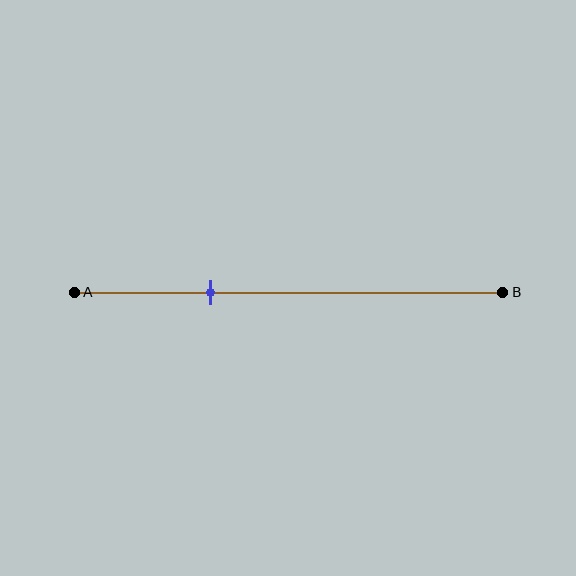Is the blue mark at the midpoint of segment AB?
No, the mark is at about 30% from A, not at the 50% midpoint.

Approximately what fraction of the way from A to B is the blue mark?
The blue mark is approximately 30% of the way from A to B.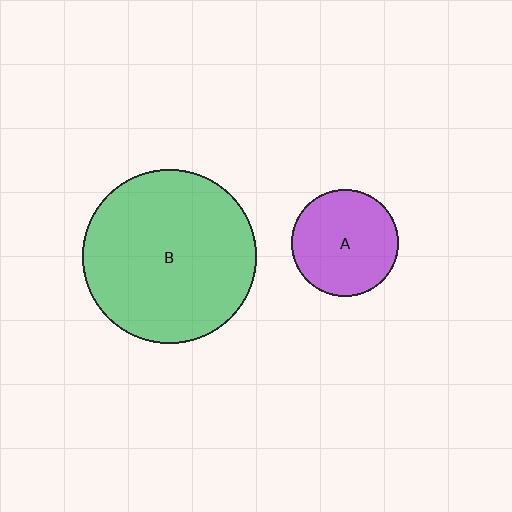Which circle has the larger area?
Circle B (green).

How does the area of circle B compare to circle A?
Approximately 2.7 times.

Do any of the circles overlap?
No, none of the circles overlap.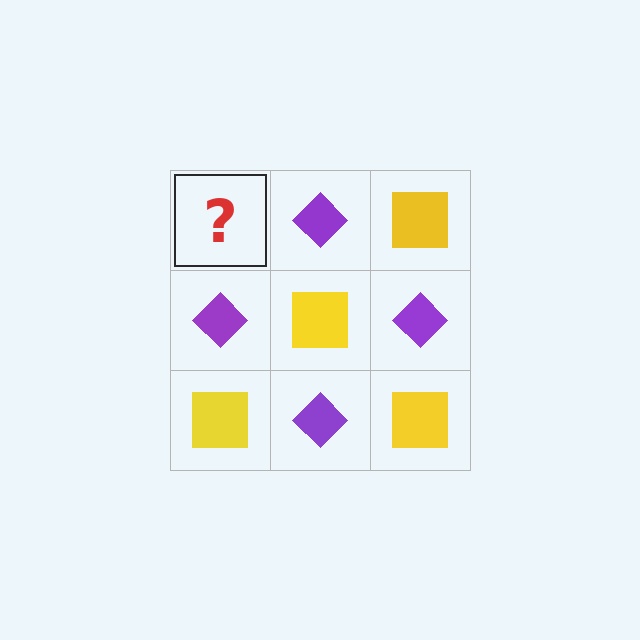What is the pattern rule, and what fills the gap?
The rule is that it alternates yellow square and purple diamond in a checkerboard pattern. The gap should be filled with a yellow square.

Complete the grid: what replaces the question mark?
The question mark should be replaced with a yellow square.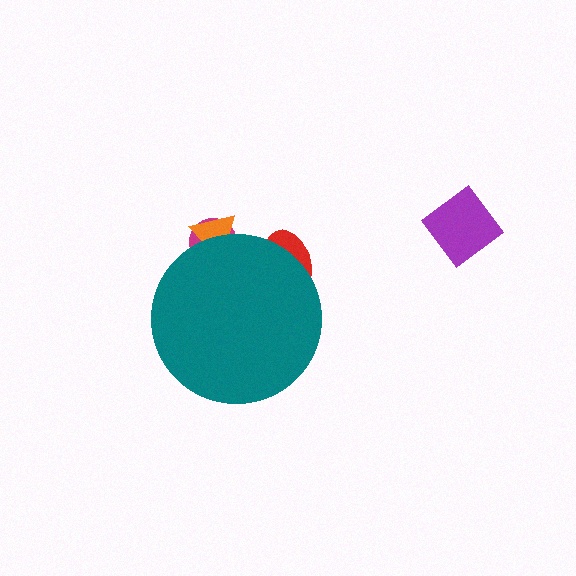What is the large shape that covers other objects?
A teal circle.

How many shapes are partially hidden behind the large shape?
3 shapes are partially hidden.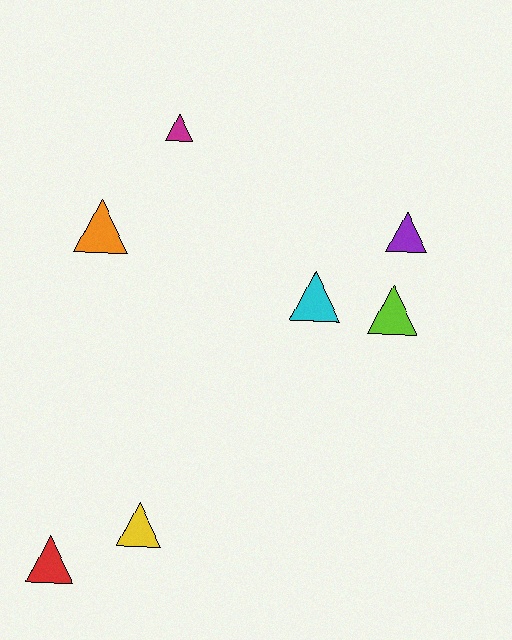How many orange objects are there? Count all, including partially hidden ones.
There is 1 orange object.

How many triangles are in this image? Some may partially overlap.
There are 7 triangles.